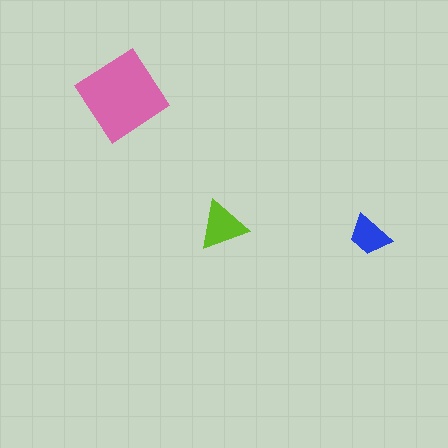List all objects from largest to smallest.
The pink diamond, the lime triangle, the blue trapezoid.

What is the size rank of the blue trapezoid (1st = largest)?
3rd.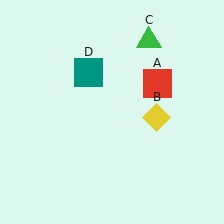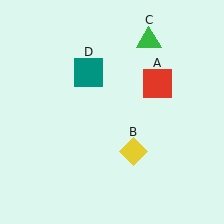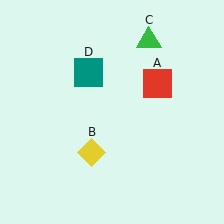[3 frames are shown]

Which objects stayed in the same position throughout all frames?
Red square (object A) and green triangle (object C) and teal square (object D) remained stationary.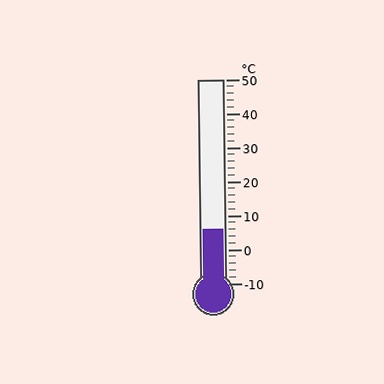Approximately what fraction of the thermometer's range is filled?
The thermometer is filled to approximately 25% of its range.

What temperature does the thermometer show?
The thermometer shows approximately 6°C.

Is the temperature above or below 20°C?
The temperature is below 20°C.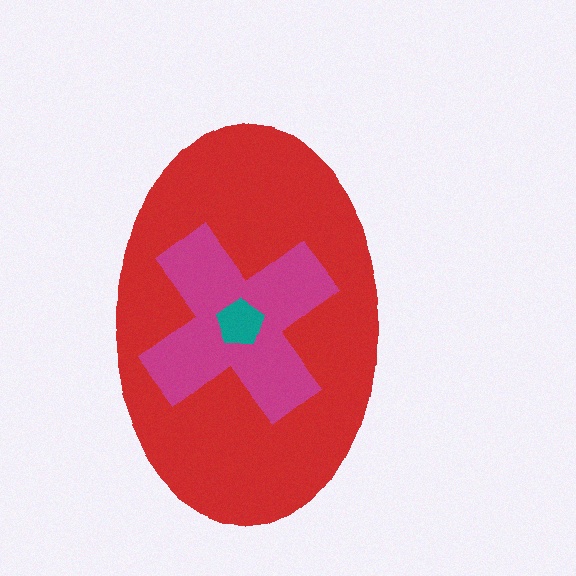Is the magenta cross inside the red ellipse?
Yes.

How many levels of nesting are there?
3.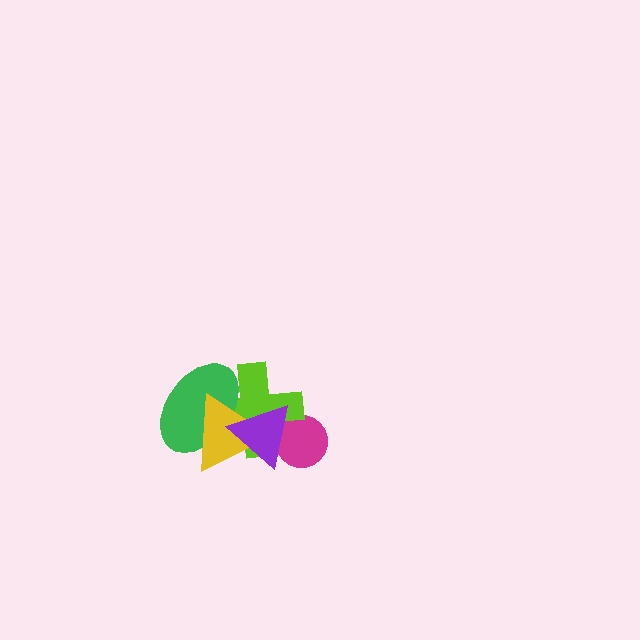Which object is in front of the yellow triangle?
The purple triangle is in front of the yellow triangle.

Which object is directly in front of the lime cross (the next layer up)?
The green ellipse is directly in front of the lime cross.